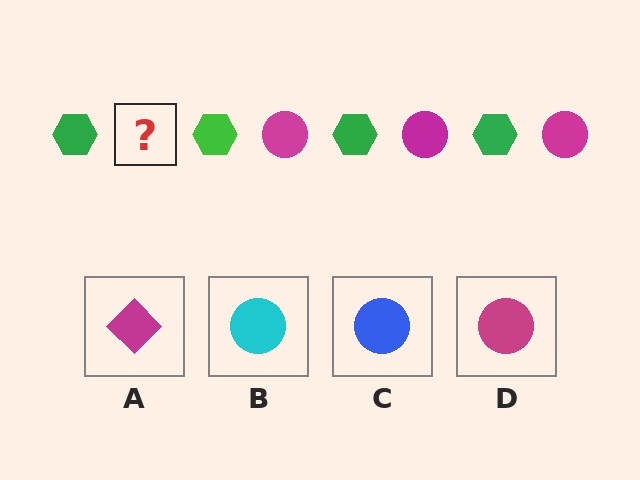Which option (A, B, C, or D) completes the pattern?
D.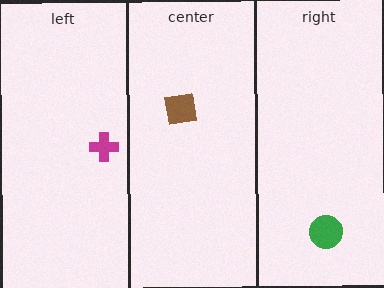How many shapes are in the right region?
1.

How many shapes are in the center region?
1.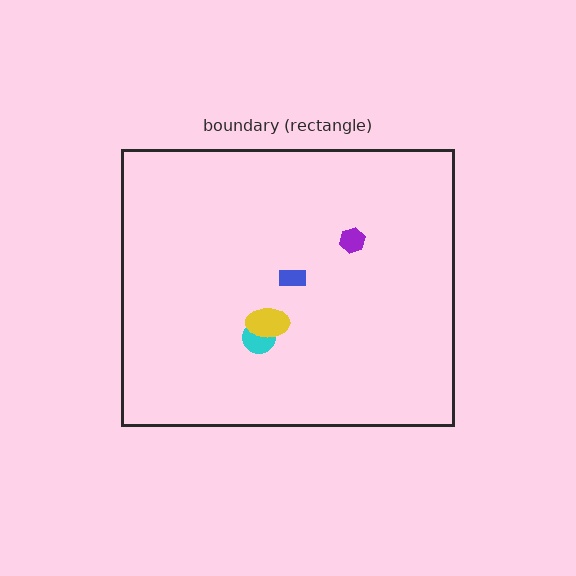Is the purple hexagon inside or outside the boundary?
Inside.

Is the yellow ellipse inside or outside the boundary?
Inside.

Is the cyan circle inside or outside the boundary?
Inside.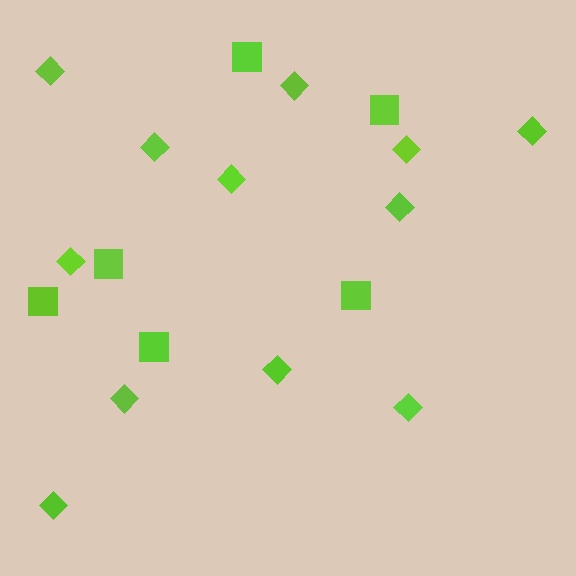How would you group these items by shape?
There are 2 groups: one group of squares (6) and one group of diamonds (12).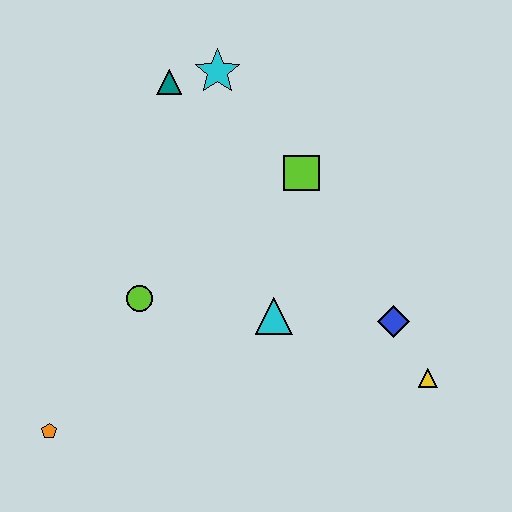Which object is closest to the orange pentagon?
The lime circle is closest to the orange pentagon.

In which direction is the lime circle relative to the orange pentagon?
The lime circle is above the orange pentagon.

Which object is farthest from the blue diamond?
The orange pentagon is farthest from the blue diamond.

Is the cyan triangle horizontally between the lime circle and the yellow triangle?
Yes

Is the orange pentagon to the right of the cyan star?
No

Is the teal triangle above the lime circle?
Yes